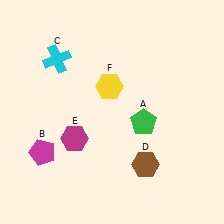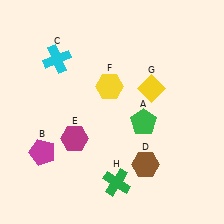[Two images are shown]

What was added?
A yellow diamond (G), a green cross (H) were added in Image 2.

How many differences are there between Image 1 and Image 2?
There are 2 differences between the two images.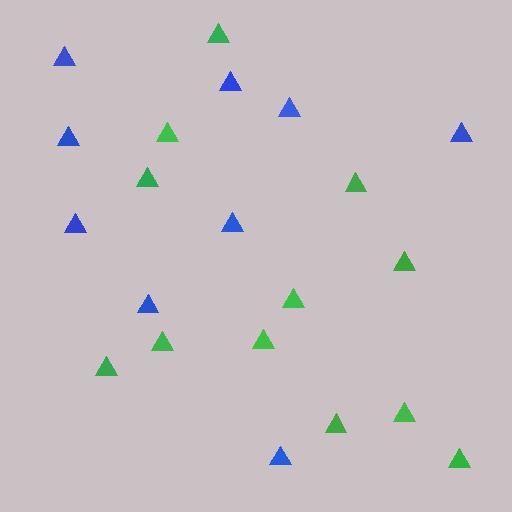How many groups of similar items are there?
There are 2 groups: one group of green triangles (12) and one group of blue triangles (9).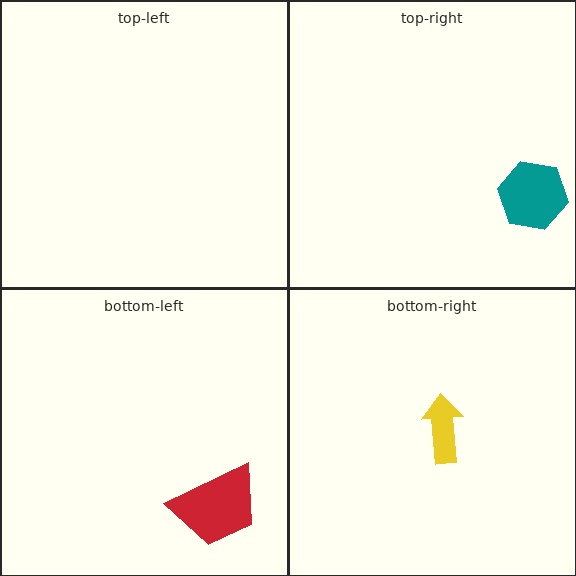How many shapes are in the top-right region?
1.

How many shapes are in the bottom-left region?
1.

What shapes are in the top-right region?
The teal hexagon.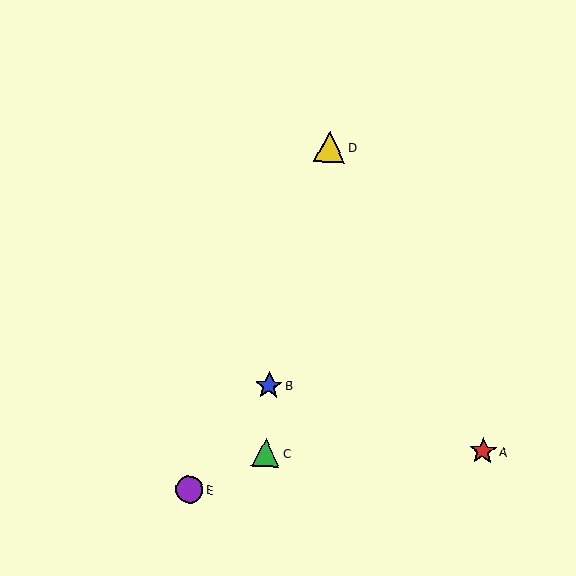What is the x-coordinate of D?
Object D is at x≈330.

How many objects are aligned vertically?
2 objects (B, C) are aligned vertically.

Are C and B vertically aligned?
Yes, both are at x≈266.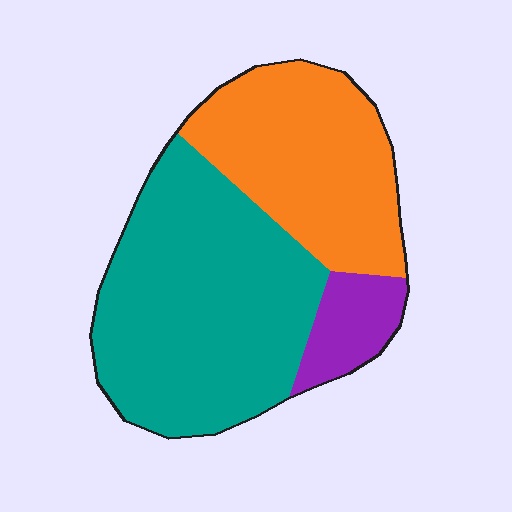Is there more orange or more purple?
Orange.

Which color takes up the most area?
Teal, at roughly 55%.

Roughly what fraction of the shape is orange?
Orange covers about 35% of the shape.